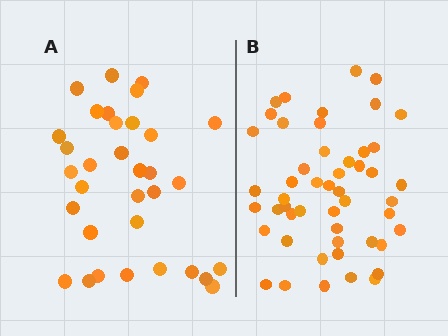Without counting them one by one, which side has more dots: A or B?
Region B (the right region) has more dots.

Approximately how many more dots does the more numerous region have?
Region B has approximately 15 more dots than region A.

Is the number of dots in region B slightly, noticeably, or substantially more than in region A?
Region B has substantially more. The ratio is roughly 1.5 to 1.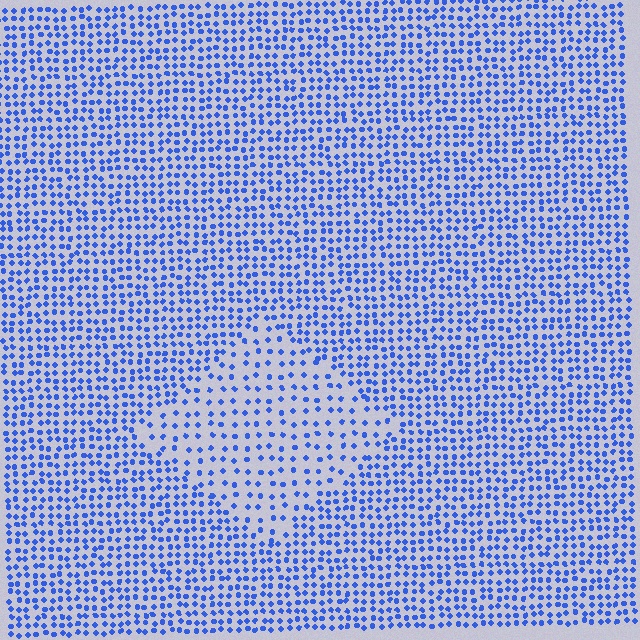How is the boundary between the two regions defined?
The boundary is defined by a change in element density (approximately 2.0x ratio). All elements are the same color, size, and shape.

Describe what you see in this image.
The image contains small blue elements arranged at two different densities. A diamond-shaped region is visible where the elements are less densely packed than the surrounding area.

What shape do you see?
I see a diamond.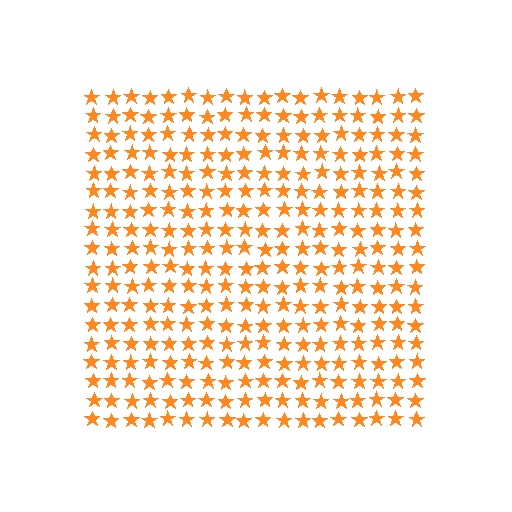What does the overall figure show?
The overall figure shows a square.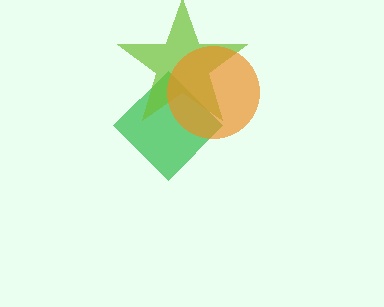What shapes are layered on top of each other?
The layered shapes are: a green diamond, a lime star, an orange circle.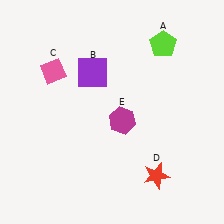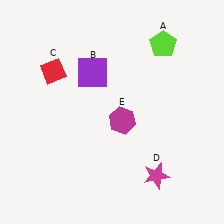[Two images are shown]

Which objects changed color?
C changed from pink to red. D changed from red to magenta.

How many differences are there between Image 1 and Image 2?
There are 2 differences between the two images.